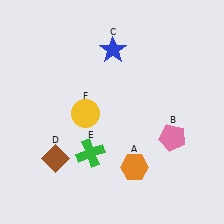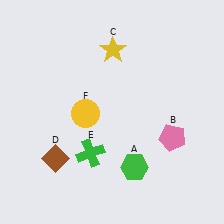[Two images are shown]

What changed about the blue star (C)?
In Image 1, C is blue. In Image 2, it changed to yellow.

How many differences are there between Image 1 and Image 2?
There are 2 differences between the two images.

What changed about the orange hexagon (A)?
In Image 1, A is orange. In Image 2, it changed to green.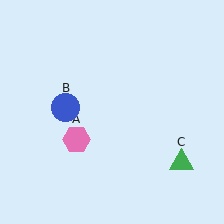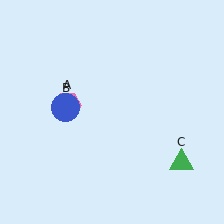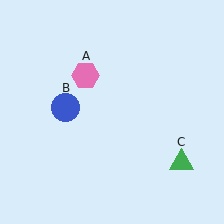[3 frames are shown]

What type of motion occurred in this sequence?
The pink hexagon (object A) rotated clockwise around the center of the scene.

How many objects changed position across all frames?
1 object changed position: pink hexagon (object A).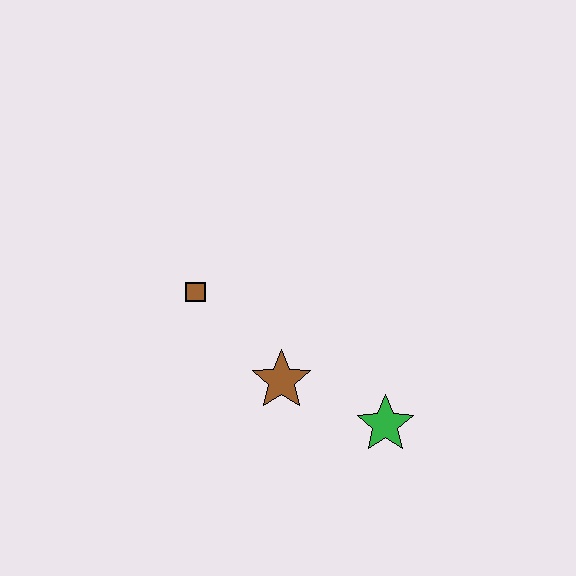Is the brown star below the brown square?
Yes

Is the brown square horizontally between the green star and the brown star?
No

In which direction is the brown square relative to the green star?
The brown square is to the left of the green star.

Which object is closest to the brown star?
The green star is closest to the brown star.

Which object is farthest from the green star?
The brown square is farthest from the green star.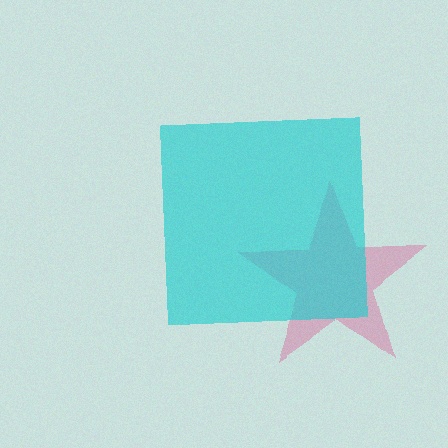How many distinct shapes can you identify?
There are 2 distinct shapes: a pink star, a cyan square.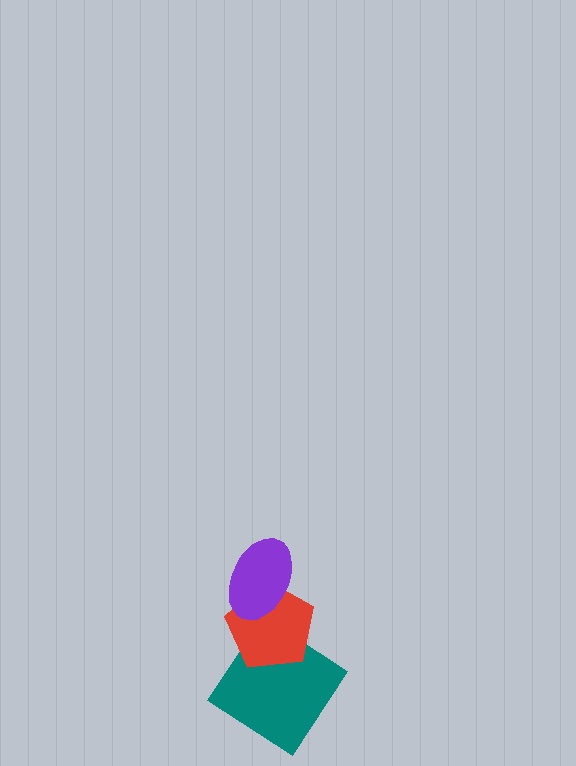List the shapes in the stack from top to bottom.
From top to bottom: the purple ellipse, the red pentagon, the teal diamond.